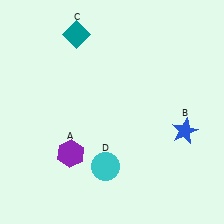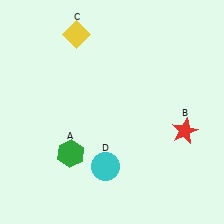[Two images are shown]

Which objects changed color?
A changed from purple to green. B changed from blue to red. C changed from teal to yellow.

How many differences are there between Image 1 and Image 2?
There are 3 differences between the two images.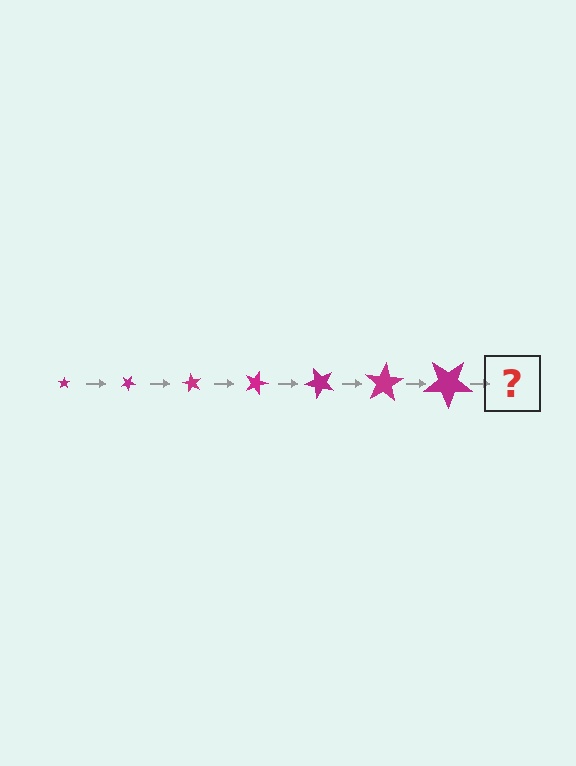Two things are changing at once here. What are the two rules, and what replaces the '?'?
The two rules are that the star grows larger each step and it rotates 30 degrees each step. The '?' should be a star, larger than the previous one and rotated 210 degrees from the start.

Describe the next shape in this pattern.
It should be a star, larger than the previous one and rotated 210 degrees from the start.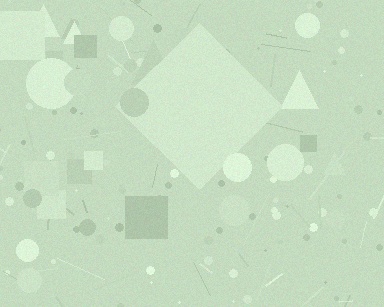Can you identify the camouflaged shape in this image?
The camouflaged shape is a diamond.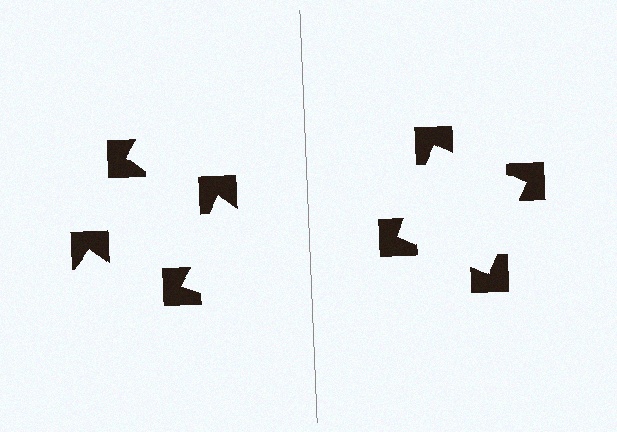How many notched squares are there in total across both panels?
8 — 4 on each side.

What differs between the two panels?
The notched squares are positioned identically on both sides; only the wedge orientations differ. On the right they align to a square; on the left they are misaligned.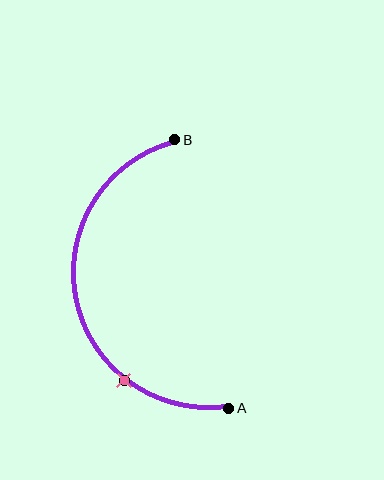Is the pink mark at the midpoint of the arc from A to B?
No. The pink mark lies on the arc but is closer to endpoint A. The arc midpoint would be at the point on the curve equidistant along the arc from both A and B.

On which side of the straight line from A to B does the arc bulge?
The arc bulges to the left of the straight line connecting A and B.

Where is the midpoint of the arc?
The arc midpoint is the point on the curve farthest from the straight line joining A and B. It sits to the left of that line.